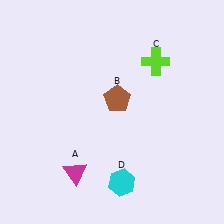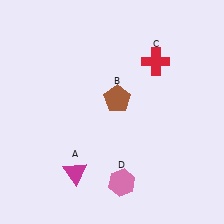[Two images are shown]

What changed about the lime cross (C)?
In Image 1, C is lime. In Image 2, it changed to red.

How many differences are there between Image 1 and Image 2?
There are 2 differences between the two images.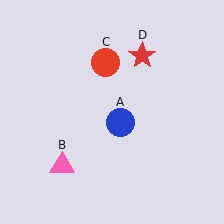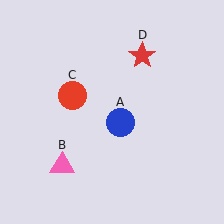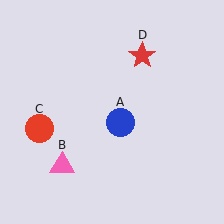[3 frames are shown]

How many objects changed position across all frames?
1 object changed position: red circle (object C).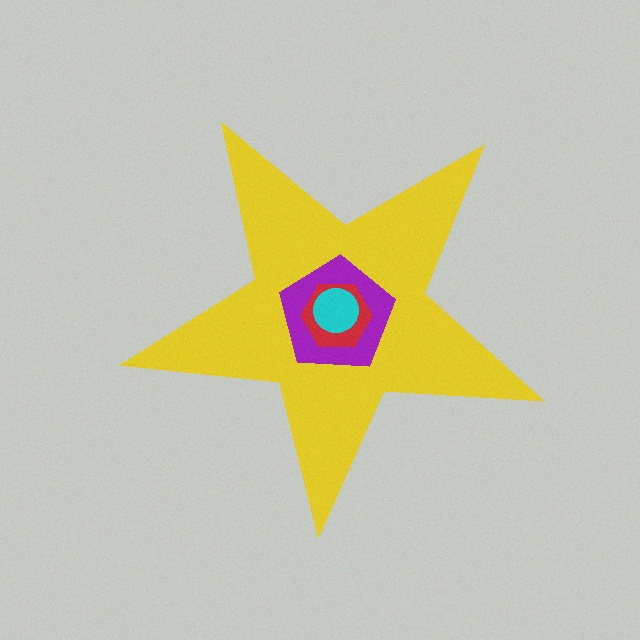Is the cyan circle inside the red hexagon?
Yes.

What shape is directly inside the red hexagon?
The cyan circle.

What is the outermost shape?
The yellow star.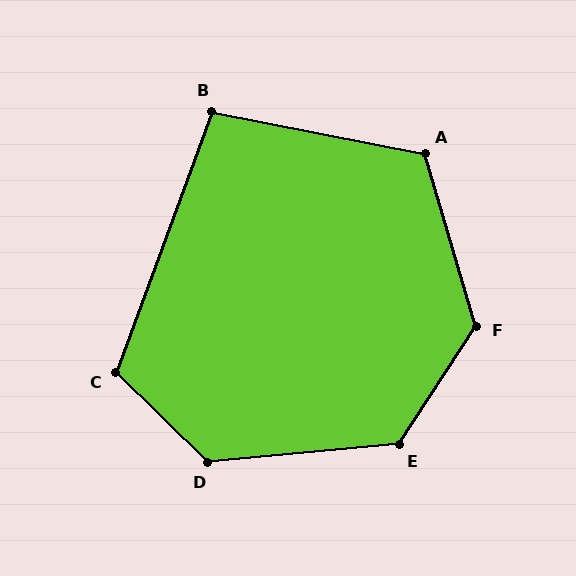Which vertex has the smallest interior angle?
B, at approximately 99 degrees.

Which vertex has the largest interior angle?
F, at approximately 131 degrees.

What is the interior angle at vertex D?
Approximately 130 degrees (obtuse).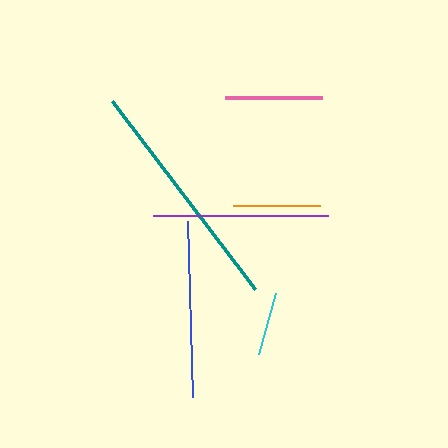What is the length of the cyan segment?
The cyan segment is approximately 63 pixels long.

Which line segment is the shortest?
The cyan line is the shortest at approximately 63 pixels.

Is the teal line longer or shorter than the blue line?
The teal line is longer than the blue line.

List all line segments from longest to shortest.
From longest to shortest: teal, blue, purple, pink, orange, cyan.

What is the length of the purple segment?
The purple segment is approximately 175 pixels long.